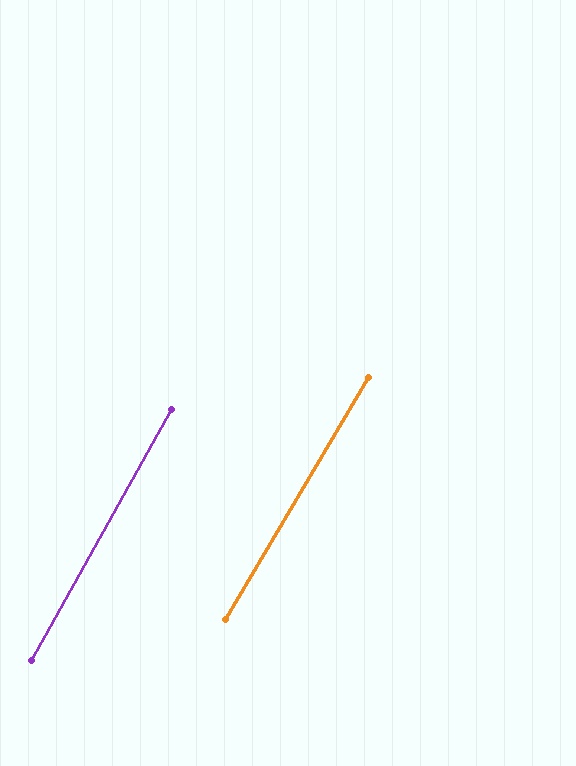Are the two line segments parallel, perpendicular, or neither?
Parallel — their directions differ by only 1.6°.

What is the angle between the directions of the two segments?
Approximately 2 degrees.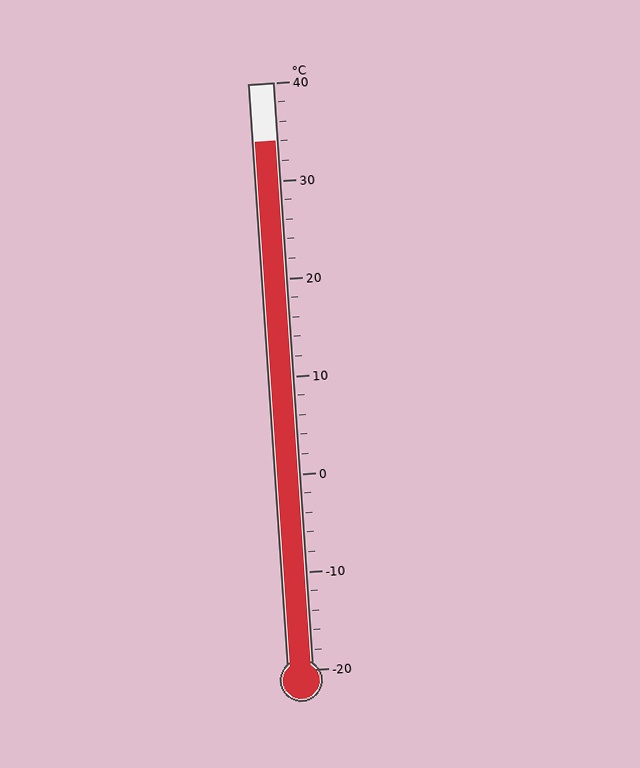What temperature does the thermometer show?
The thermometer shows approximately 34°C.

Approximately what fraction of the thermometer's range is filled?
The thermometer is filled to approximately 90% of its range.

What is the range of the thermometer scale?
The thermometer scale ranges from -20°C to 40°C.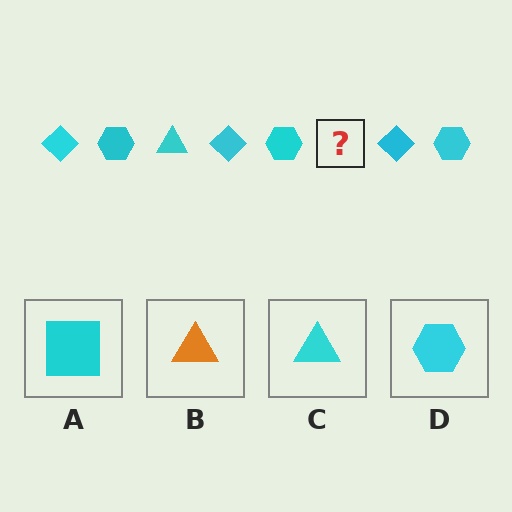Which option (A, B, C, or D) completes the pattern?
C.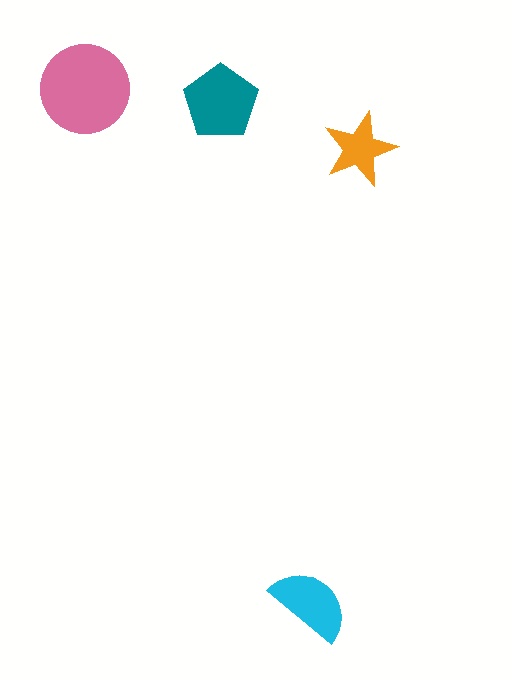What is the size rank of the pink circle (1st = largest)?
1st.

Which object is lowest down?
The cyan semicircle is bottommost.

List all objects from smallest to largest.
The orange star, the cyan semicircle, the teal pentagon, the pink circle.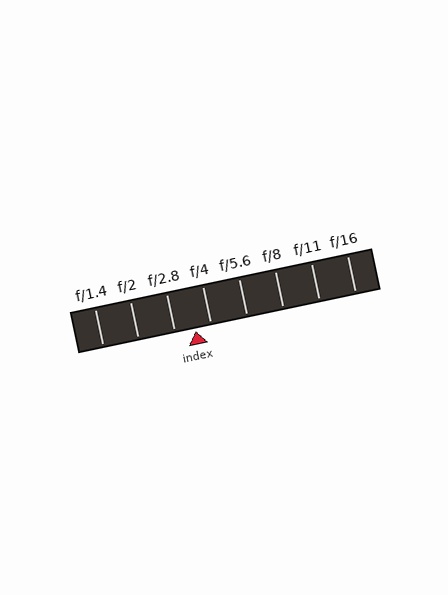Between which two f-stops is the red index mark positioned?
The index mark is between f/2.8 and f/4.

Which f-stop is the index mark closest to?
The index mark is closest to f/4.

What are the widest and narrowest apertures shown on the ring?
The widest aperture shown is f/1.4 and the narrowest is f/16.